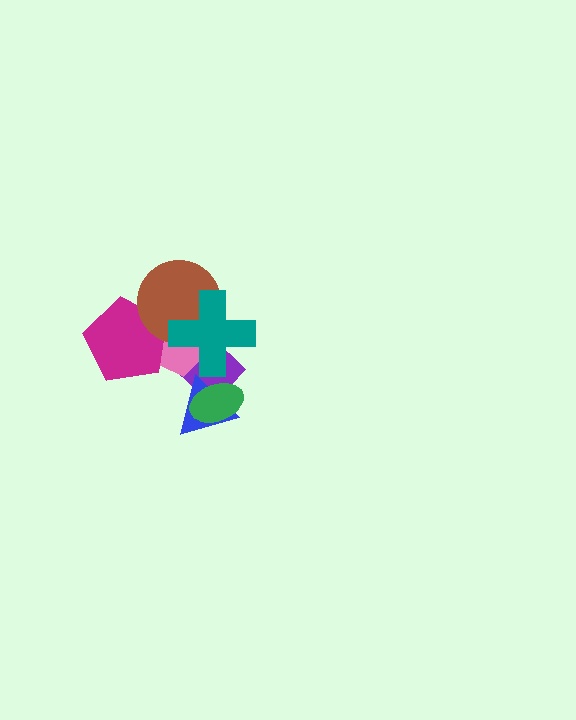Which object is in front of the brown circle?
The teal cross is in front of the brown circle.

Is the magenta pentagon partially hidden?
Yes, it is partially covered by another shape.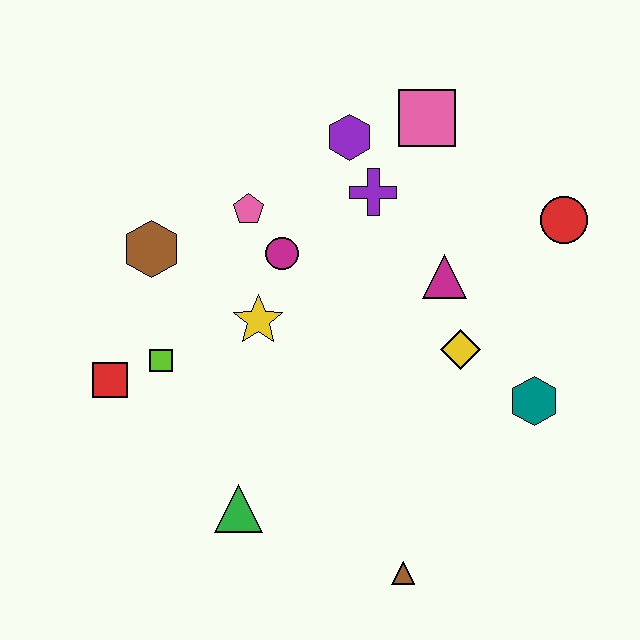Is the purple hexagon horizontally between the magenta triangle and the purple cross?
No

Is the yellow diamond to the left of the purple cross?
No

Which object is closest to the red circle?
The magenta triangle is closest to the red circle.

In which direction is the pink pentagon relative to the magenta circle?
The pink pentagon is above the magenta circle.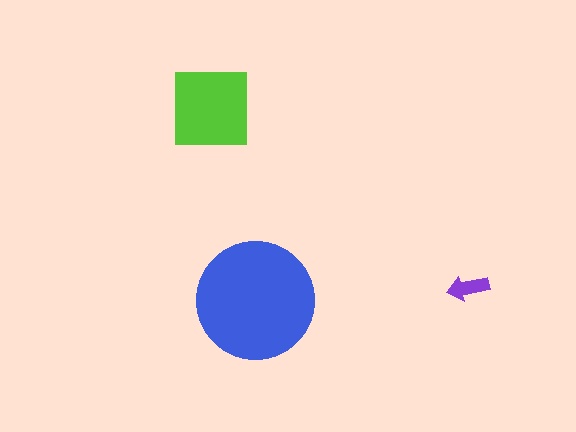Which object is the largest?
The blue circle.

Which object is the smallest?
The purple arrow.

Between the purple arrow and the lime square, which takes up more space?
The lime square.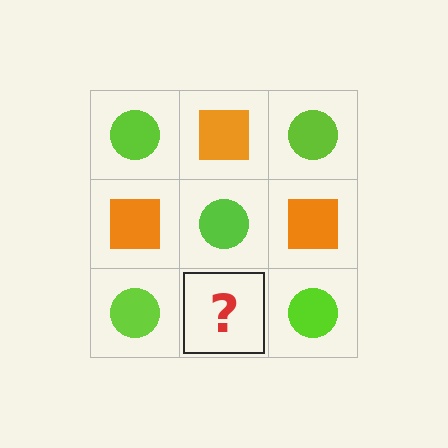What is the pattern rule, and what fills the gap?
The rule is that it alternates lime circle and orange square in a checkerboard pattern. The gap should be filled with an orange square.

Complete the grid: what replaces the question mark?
The question mark should be replaced with an orange square.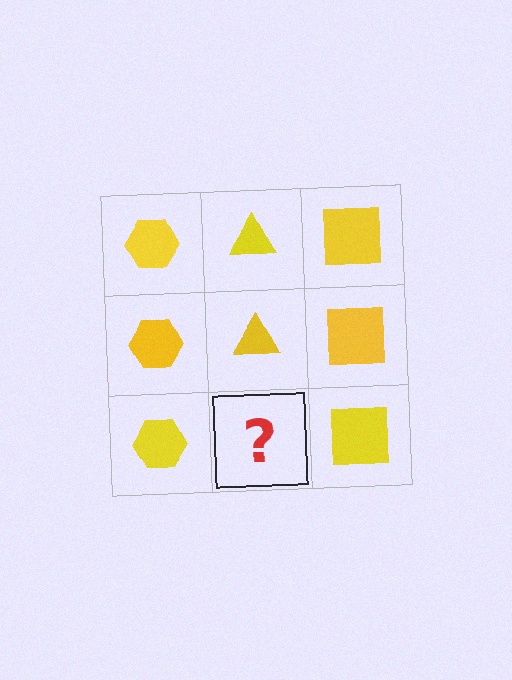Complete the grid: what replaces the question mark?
The question mark should be replaced with a yellow triangle.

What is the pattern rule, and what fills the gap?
The rule is that each column has a consistent shape. The gap should be filled with a yellow triangle.